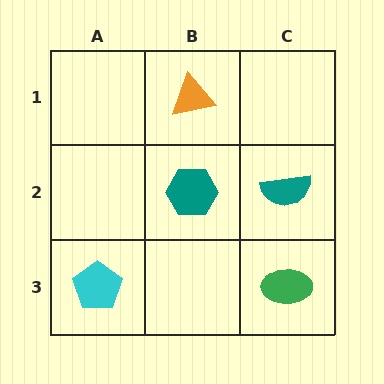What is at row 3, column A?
A cyan pentagon.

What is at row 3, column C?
A green ellipse.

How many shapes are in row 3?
2 shapes.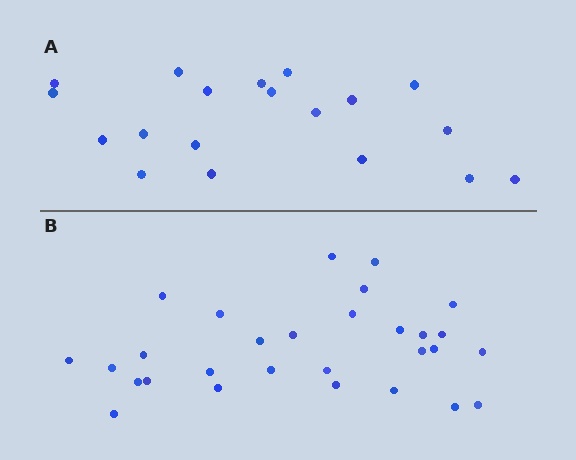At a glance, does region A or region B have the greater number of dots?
Region B (the bottom region) has more dots.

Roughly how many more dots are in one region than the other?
Region B has roughly 10 or so more dots than region A.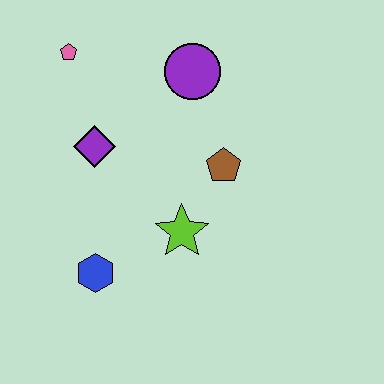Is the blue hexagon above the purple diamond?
No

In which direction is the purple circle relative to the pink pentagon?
The purple circle is to the right of the pink pentagon.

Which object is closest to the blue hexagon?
The lime star is closest to the blue hexagon.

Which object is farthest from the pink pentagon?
The blue hexagon is farthest from the pink pentagon.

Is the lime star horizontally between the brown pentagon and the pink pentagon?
Yes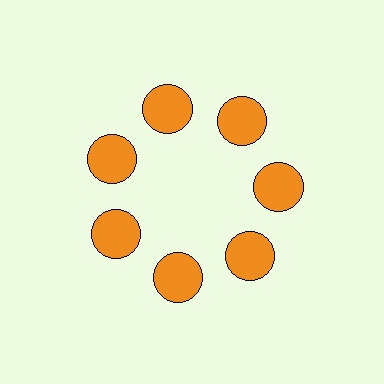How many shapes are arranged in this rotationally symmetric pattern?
There are 7 shapes, arranged in 7 groups of 1.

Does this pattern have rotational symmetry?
Yes, this pattern has 7-fold rotational symmetry. It looks the same after rotating 51 degrees around the center.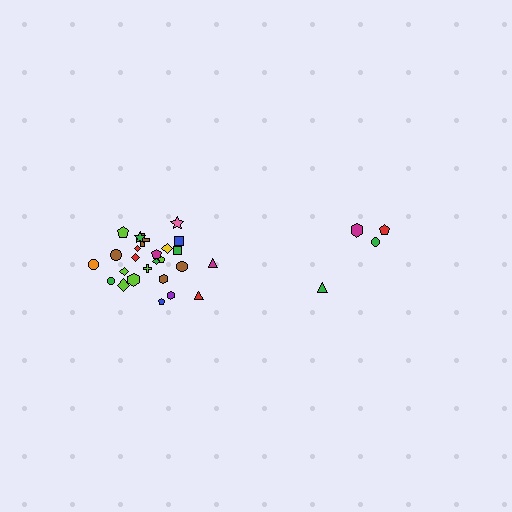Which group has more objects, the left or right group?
The left group.